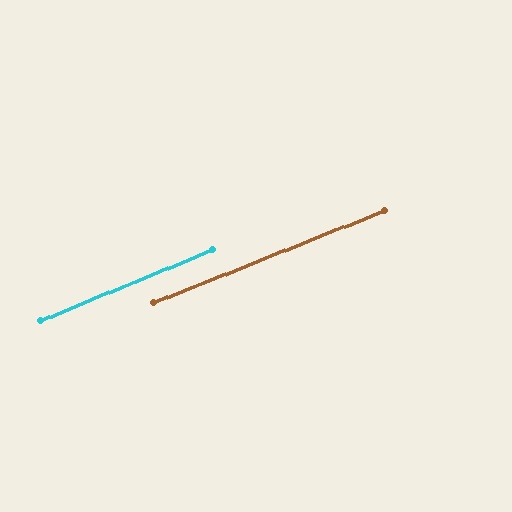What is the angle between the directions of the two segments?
Approximately 1 degree.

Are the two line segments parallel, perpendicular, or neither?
Parallel — their directions differ by only 0.7°.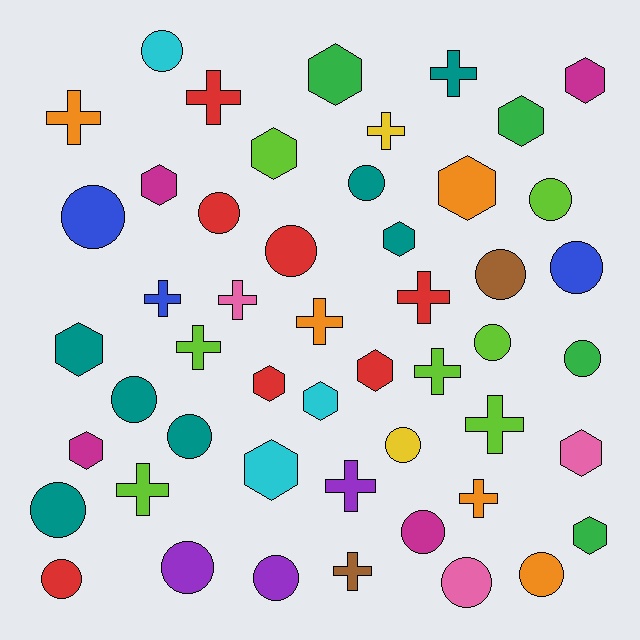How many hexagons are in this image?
There are 15 hexagons.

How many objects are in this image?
There are 50 objects.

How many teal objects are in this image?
There are 7 teal objects.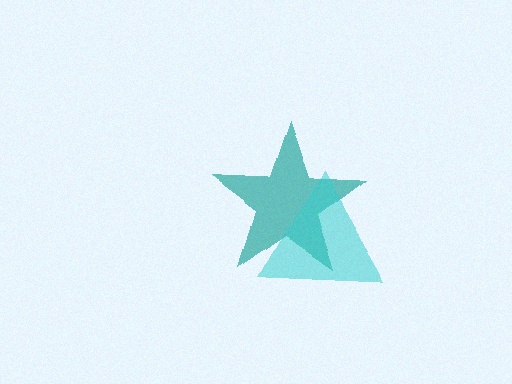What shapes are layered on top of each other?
The layered shapes are: a teal star, a cyan triangle.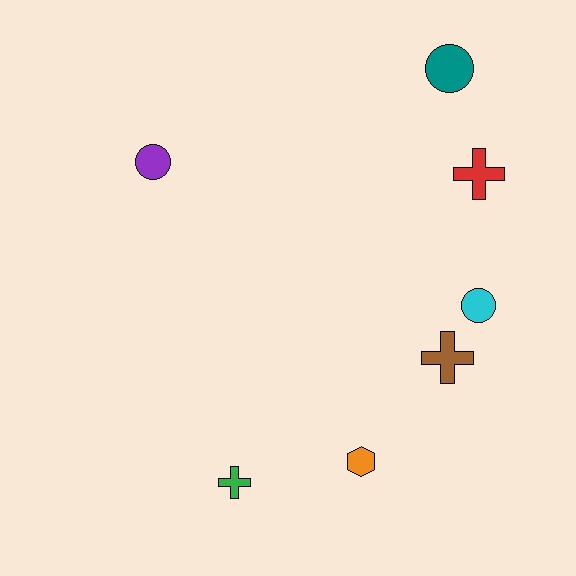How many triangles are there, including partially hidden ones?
There are no triangles.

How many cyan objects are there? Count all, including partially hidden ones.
There is 1 cyan object.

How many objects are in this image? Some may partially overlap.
There are 7 objects.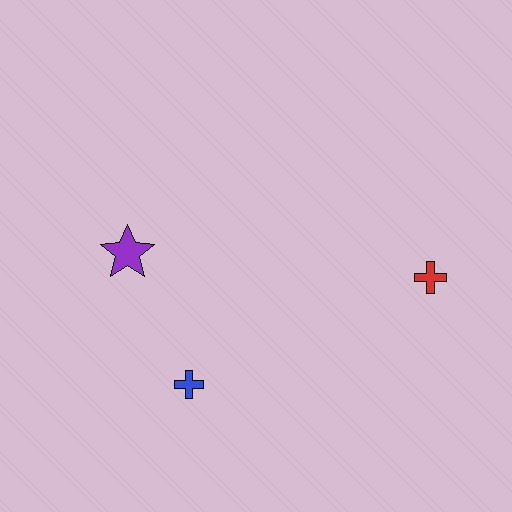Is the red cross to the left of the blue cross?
No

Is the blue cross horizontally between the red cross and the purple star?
Yes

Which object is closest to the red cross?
The blue cross is closest to the red cross.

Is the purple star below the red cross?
No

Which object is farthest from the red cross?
The purple star is farthest from the red cross.